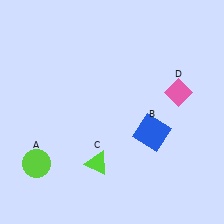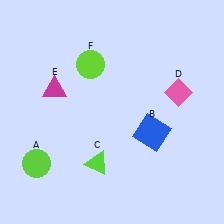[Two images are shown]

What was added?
A magenta triangle (E), a lime circle (F) were added in Image 2.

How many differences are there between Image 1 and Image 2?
There are 2 differences between the two images.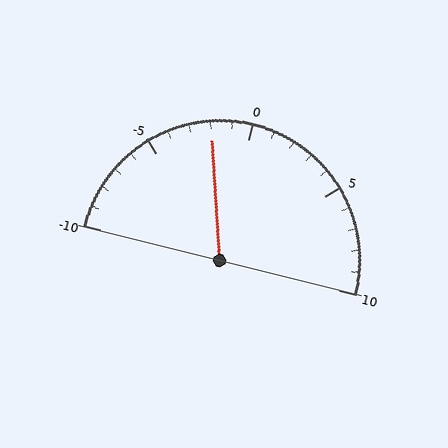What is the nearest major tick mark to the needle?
The nearest major tick mark is 0.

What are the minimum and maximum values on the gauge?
The gauge ranges from -10 to 10.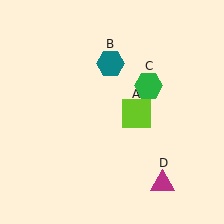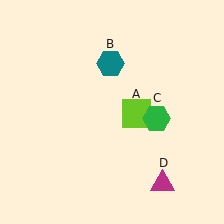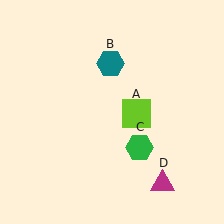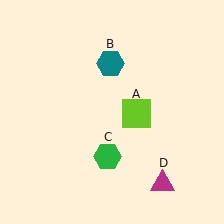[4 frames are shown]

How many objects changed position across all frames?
1 object changed position: green hexagon (object C).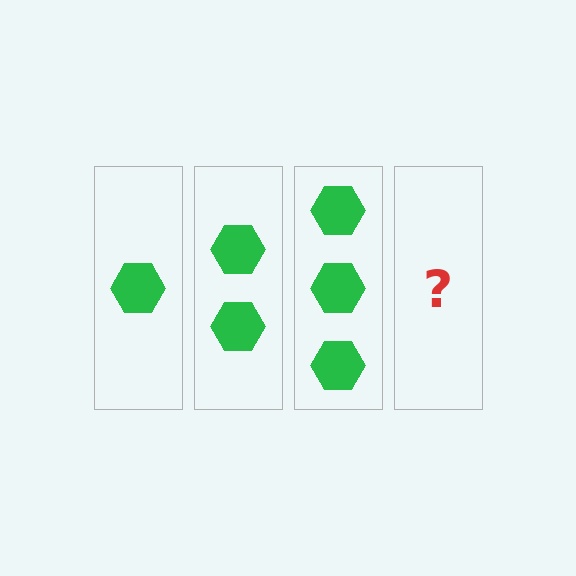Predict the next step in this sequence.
The next step is 4 hexagons.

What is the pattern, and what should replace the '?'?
The pattern is that each step adds one more hexagon. The '?' should be 4 hexagons.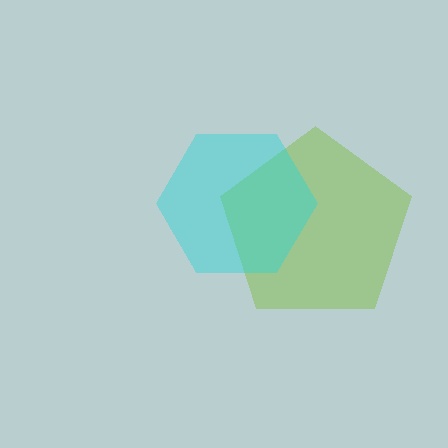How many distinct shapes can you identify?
There are 2 distinct shapes: a lime pentagon, a cyan hexagon.